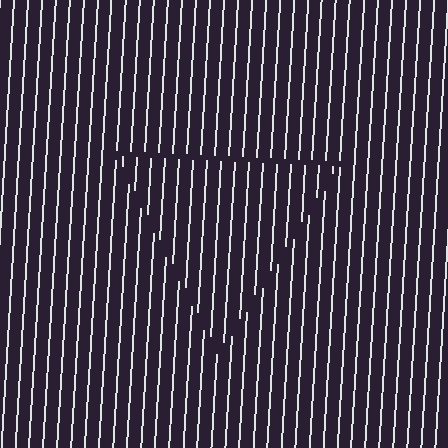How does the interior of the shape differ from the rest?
The interior of the shape contains the same grating, shifted by half a period — the contour is defined by the phase discontinuity where line-ends from the inner and outer gratings abut.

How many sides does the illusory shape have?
3 sides — the line-ends trace a triangle.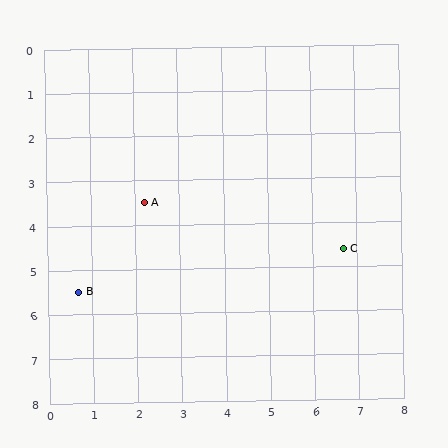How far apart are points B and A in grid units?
Points B and A are about 2.5 grid units apart.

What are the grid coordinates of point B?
Point B is at approximately (0.7, 5.5).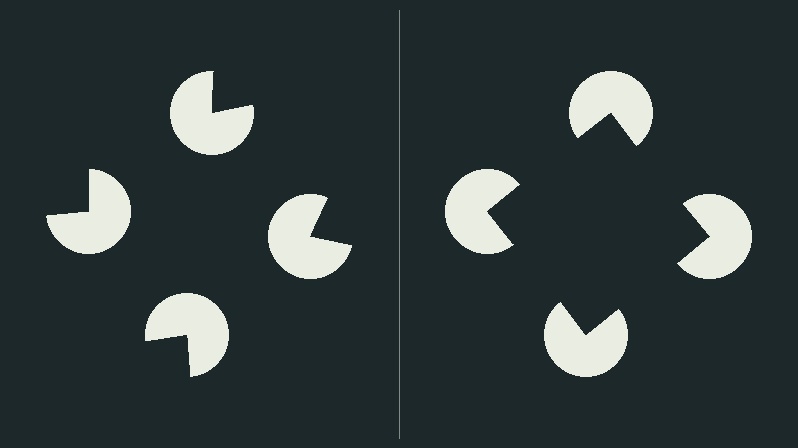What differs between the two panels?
The pac-man discs are positioned identically on both sides; only the wedge orientations differ. On the right they align to a square; on the left they are misaligned.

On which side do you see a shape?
An illusory square appears on the right side. On the left side the wedge cuts are rotated, so no coherent shape forms.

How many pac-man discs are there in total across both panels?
8 — 4 on each side.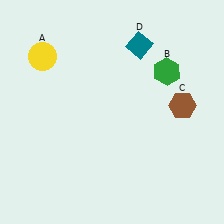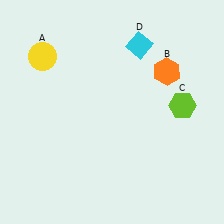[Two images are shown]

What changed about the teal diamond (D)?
In Image 1, D is teal. In Image 2, it changed to cyan.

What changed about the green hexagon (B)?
In Image 1, B is green. In Image 2, it changed to orange.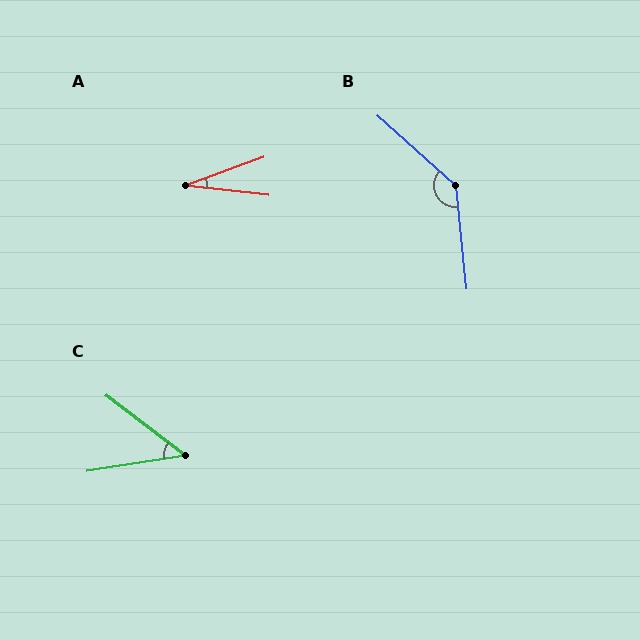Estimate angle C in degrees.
Approximately 46 degrees.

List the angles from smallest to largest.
A (27°), C (46°), B (138°).